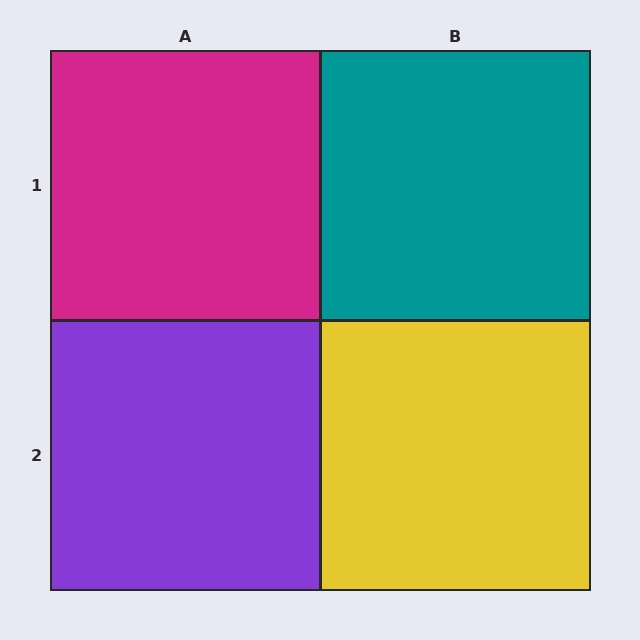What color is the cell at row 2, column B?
Yellow.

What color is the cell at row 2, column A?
Purple.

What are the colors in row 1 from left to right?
Magenta, teal.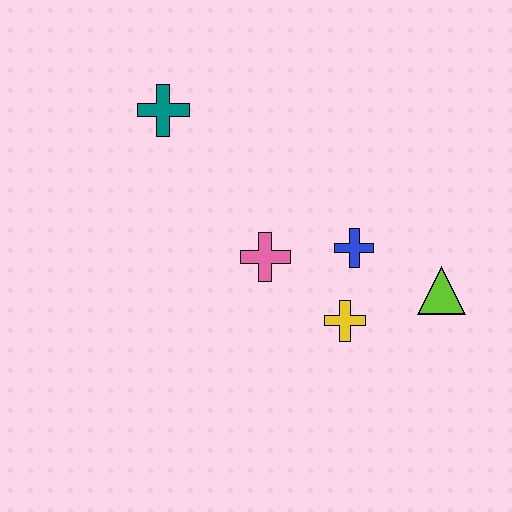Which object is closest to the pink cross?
The blue cross is closest to the pink cross.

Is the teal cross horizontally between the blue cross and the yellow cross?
No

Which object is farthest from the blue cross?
The teal cross is farthest from the blue cross.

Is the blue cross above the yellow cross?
Yes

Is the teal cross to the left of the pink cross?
Yes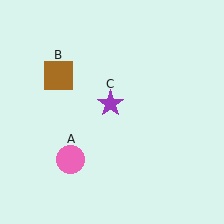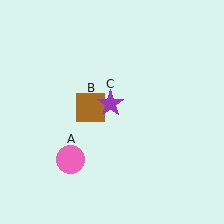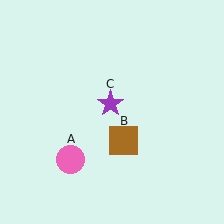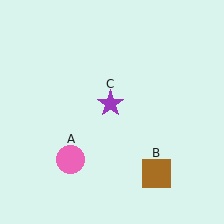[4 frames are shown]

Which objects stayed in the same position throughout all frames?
Pink circle (object A) and purple star (object C) remained stationary.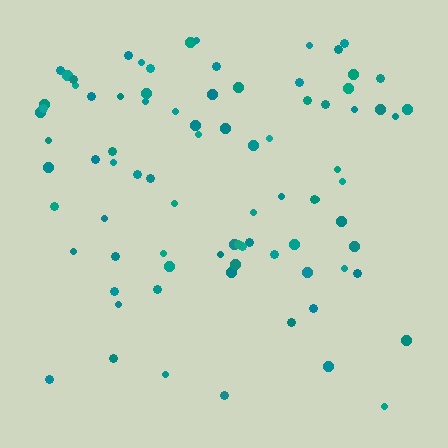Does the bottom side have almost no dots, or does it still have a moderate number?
Still a moderate number, just noticeably fewer than the top.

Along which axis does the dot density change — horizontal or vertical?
Vertical.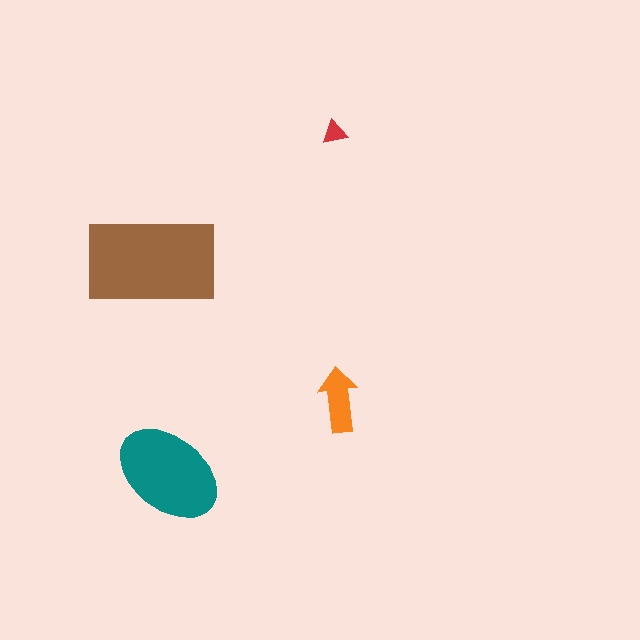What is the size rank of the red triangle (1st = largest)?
4th.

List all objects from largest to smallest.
The brown rectangle, the teal ellipse, the orange arrow, the red triangle.